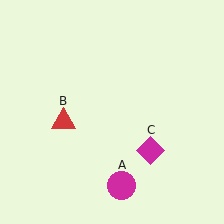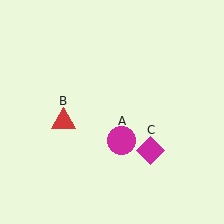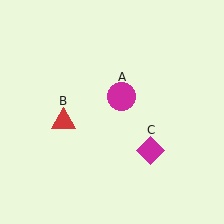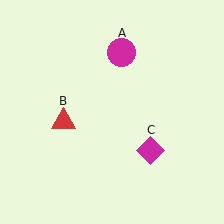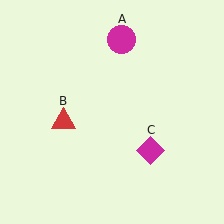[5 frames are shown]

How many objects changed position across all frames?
1 object changed position: magenta circle (object A).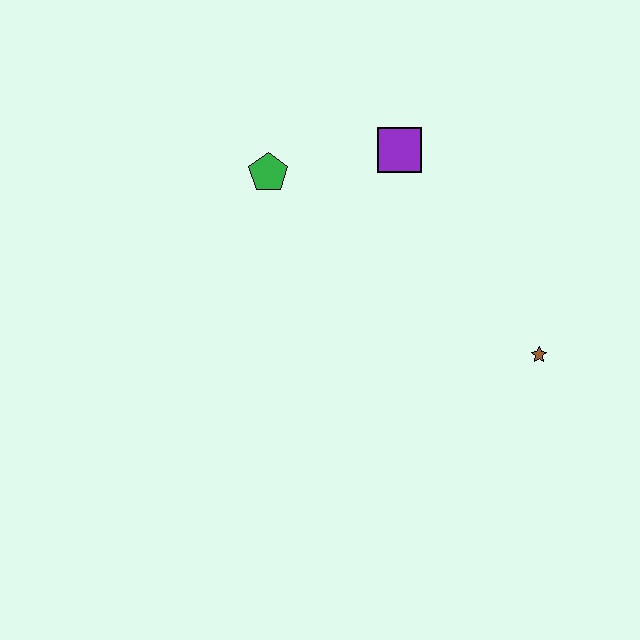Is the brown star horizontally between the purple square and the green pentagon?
No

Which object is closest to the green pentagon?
The purple square is closest to the green pentagon.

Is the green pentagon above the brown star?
Yes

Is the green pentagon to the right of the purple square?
No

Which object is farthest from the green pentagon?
The brown star is farthest from the green pentagon.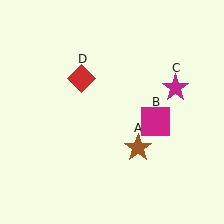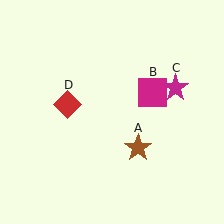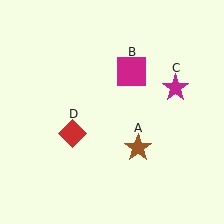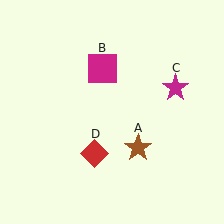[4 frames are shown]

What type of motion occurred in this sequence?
The magenta square (object B), red diamond (object D) rotated counterclockwise around the center of the scene.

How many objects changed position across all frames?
2 objects changed position: magenta square (object B), red diamond (object D).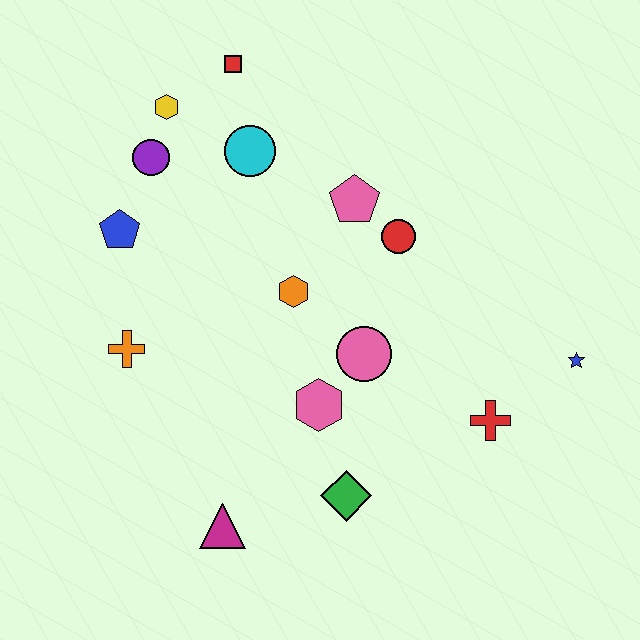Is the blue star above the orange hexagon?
No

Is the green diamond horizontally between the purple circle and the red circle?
Yes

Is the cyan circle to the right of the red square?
Yes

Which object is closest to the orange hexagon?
The pink circle is closest to the orange hexagon.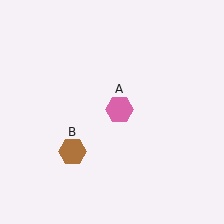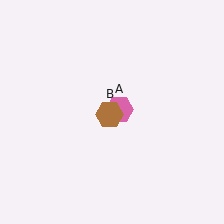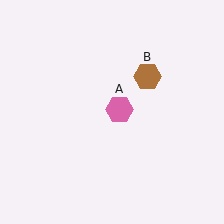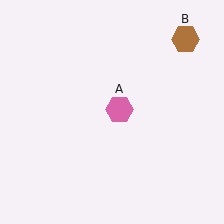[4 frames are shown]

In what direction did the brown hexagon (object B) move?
The brown hexagon (object B) moved up and to the right.